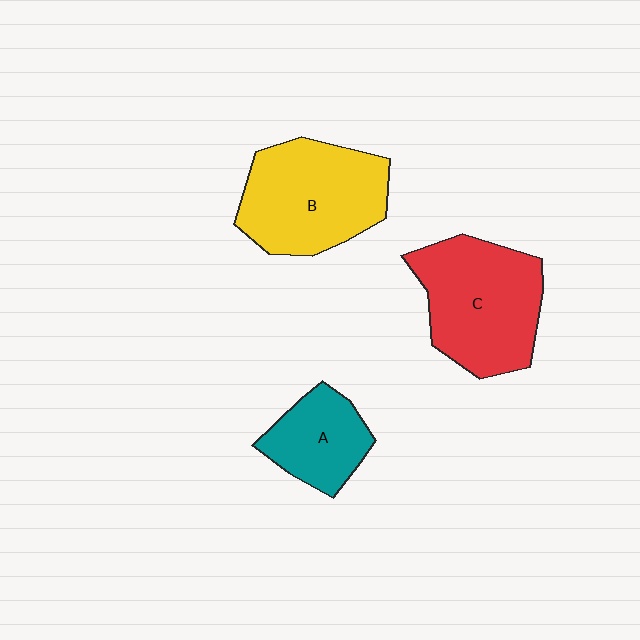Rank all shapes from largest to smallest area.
From largest to smallest: C (red), B (yellow), A (teal).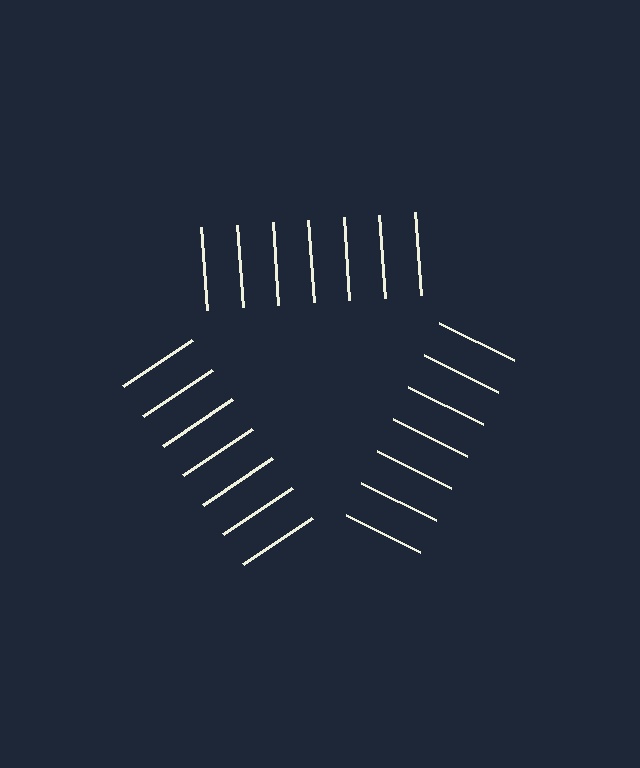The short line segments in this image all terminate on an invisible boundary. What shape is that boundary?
An illusory triangle — the line segments terminate on its edges but no continuous stroke is drawn.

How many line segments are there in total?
21 — 7 along each of the 3 edges.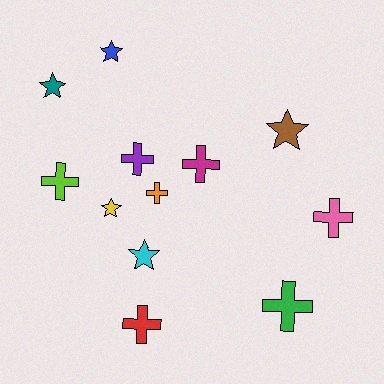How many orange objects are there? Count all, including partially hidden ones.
There is 1 orange object.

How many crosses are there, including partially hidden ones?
There are 7 crosses.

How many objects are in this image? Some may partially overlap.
There are 12 objects.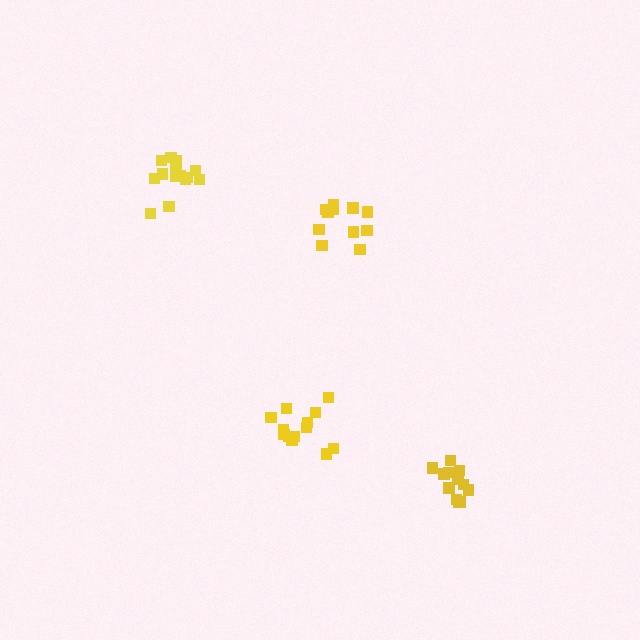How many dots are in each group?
Group 1: 14 dots, Group 2: 11 dots, Group 3: 12 dots, Group 4: 14 dots (51 total).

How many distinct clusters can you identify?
There are 4 distinct clusters.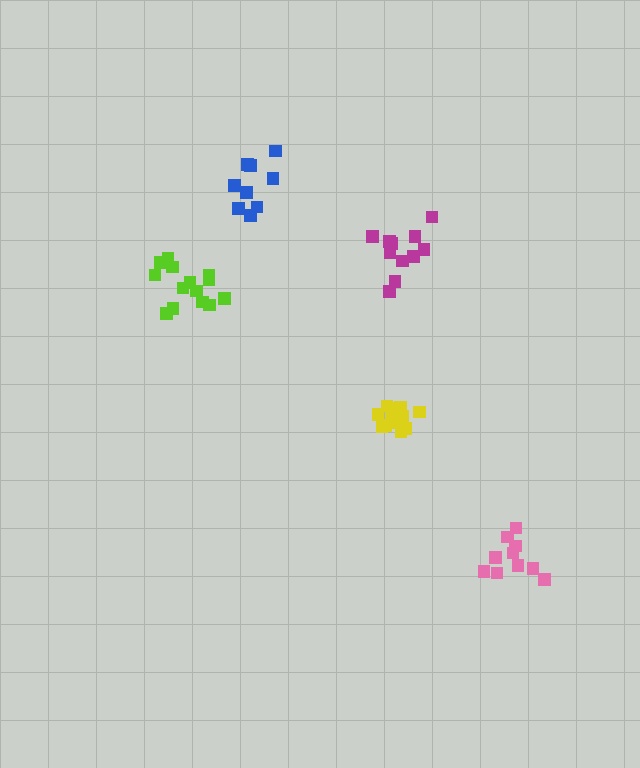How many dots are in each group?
Group 1: 9 dots, Group 2: 14 dots, Group 3: 14 dots, Group 4: 11 dots, Group 5: 10 dots (58 total).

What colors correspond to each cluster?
The clusters are colored: blue, lime, yellow, magenta, pink.